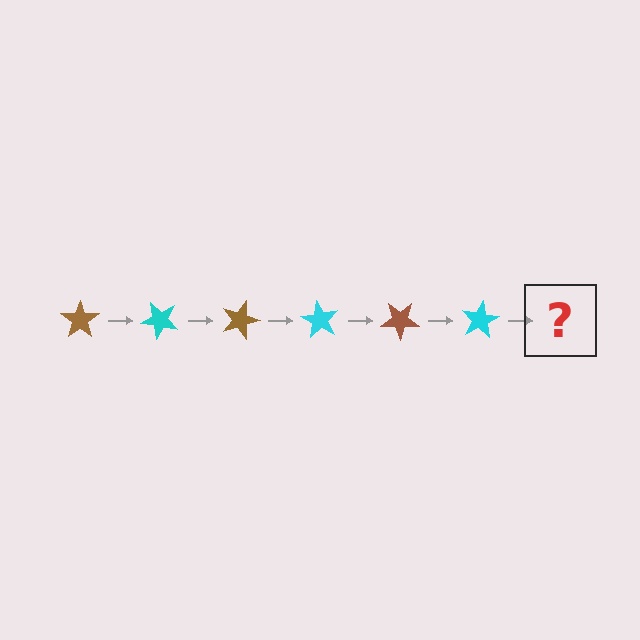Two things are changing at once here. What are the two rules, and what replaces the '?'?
The two rules are that it rotates 45 degrees each step and the color cycles through brown and cyan. The '?' should be a brown star, rotated 270 degrees from the start.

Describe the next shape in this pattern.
It should be a brown star, rotated 270 degrees from the start.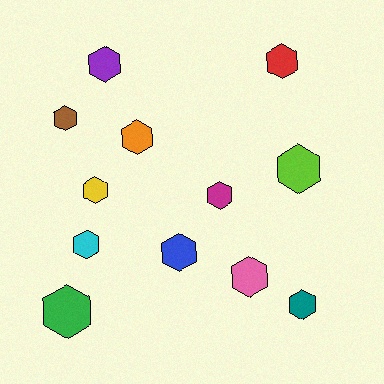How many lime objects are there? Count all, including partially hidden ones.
There is 1 lime object.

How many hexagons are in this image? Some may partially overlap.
There are 12 hexagons.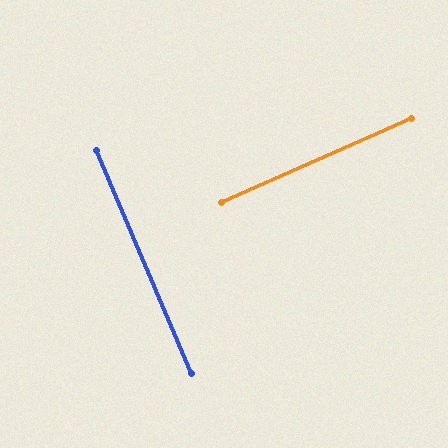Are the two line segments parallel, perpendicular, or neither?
Perpendicular — they meet at approximately 89°.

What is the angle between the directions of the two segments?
Approximately 89 degrees.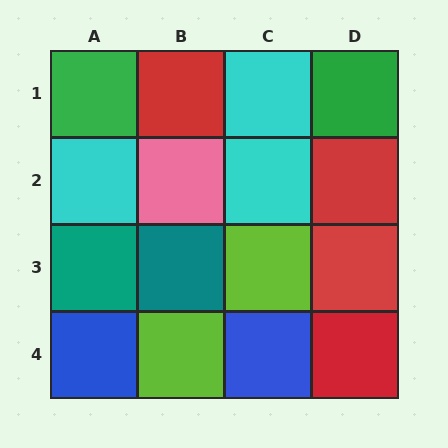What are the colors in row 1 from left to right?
Green, red, cyan, green.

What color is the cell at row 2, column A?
Cyan.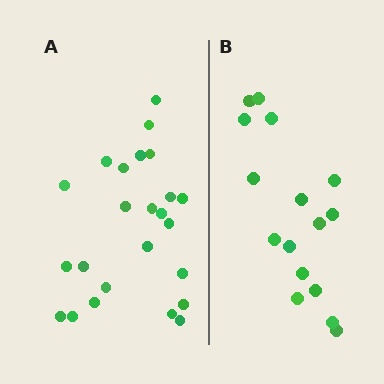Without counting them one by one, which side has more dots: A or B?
Region A (the left region) has more dots.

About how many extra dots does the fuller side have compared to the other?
Region A has roughly 8 or so more dots than region B.